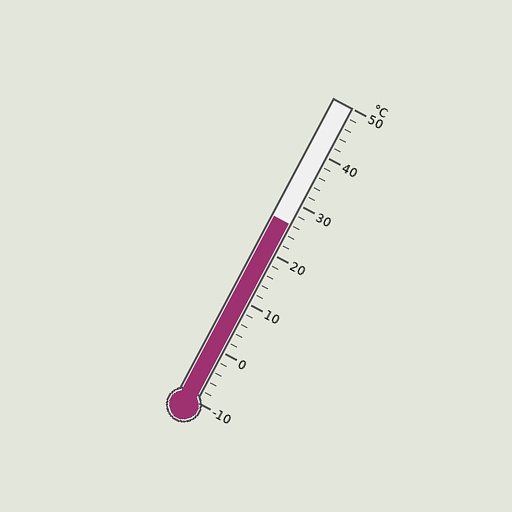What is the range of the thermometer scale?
The thermometer scale ranges from -10°C to 50°C.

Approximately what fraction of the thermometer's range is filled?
The thermometer is filled to approximately 60% of its range.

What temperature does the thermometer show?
The thermometer shows approximately 26°C.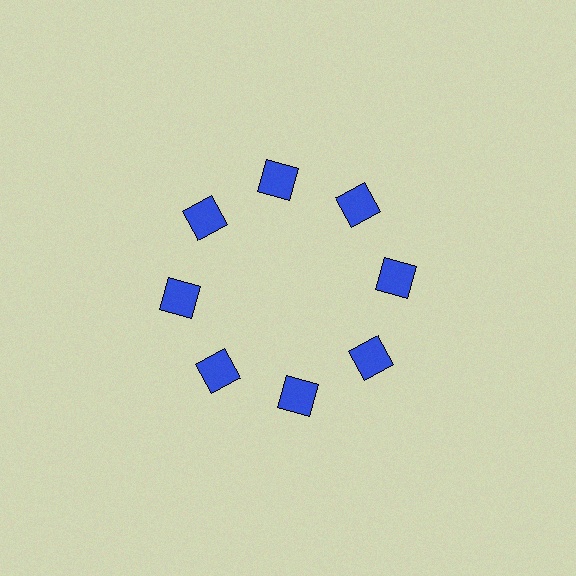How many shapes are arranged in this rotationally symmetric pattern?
There are 8 shapes, arranged in 8 groups of 1.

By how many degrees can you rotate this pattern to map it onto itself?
The pattern maps onto itself every 45 degrees of rotation.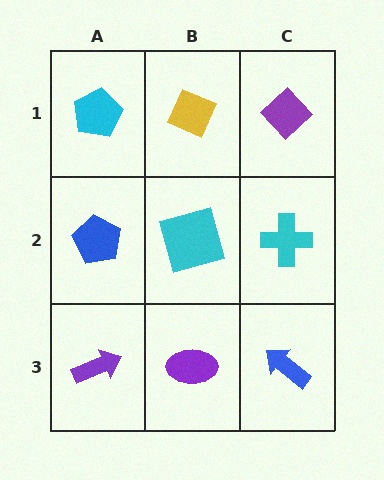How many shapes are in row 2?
3 shapes.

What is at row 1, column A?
A cyan pentagon.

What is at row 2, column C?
A cyan cross.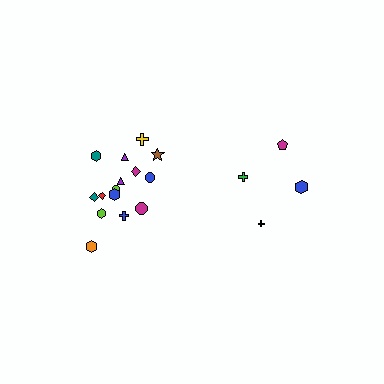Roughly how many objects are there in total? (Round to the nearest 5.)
Roughly 20 objects in total.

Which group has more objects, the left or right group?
The left group.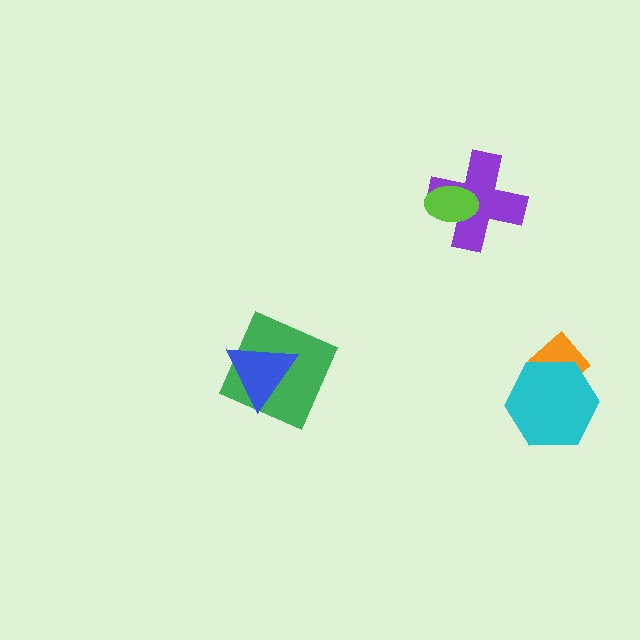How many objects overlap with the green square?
1 object overlaps with the green square.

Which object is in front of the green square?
The blue triangle is in front of the green square.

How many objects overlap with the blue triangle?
1 object overlaps with the blue triangle.